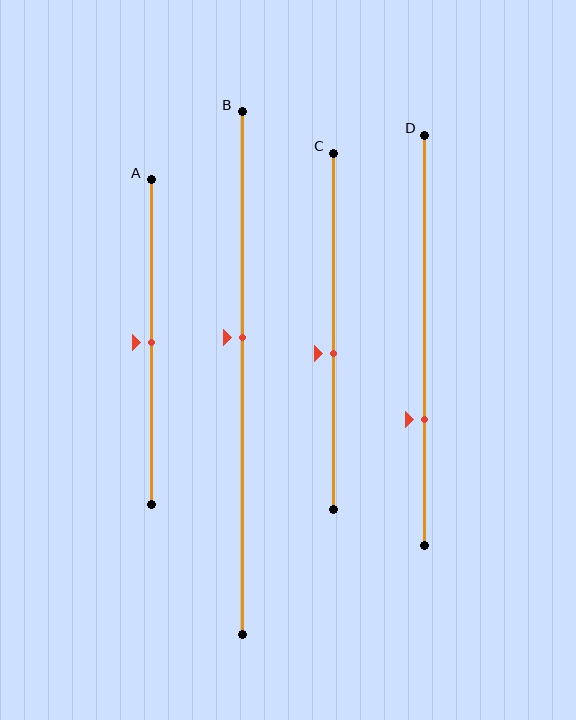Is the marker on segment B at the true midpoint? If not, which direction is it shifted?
No, the marker on segment B is shifted upward by about 7% of the segment length.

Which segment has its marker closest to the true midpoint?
Segment A has its marker closest to the true midpoint.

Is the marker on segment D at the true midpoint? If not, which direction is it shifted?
No, the marker on segment D is shifted downward by about 19% of the segment length.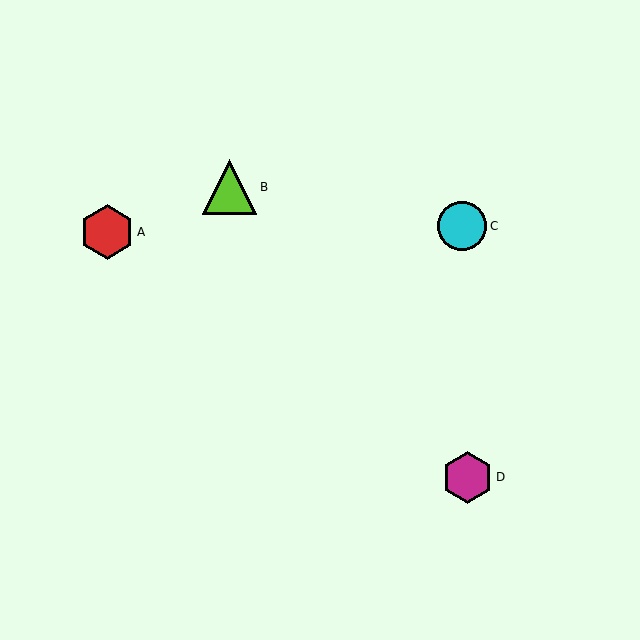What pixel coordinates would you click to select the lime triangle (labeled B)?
Click at (229, 187) to select the lime triangle B.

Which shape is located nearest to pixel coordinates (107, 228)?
The red hexagon (labeled A) at (107, 232) is nearest to that location.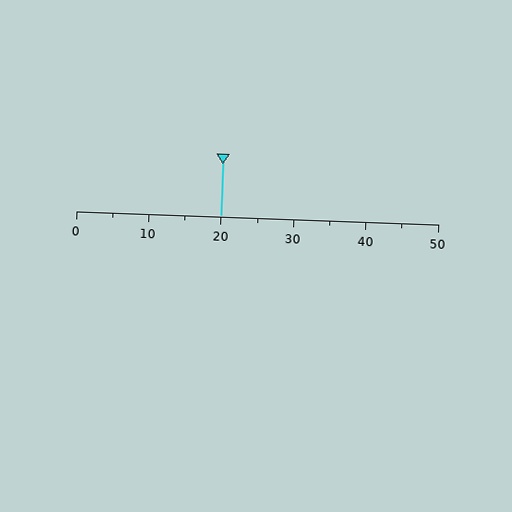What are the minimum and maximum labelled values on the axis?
The axis runs from 0 to 50.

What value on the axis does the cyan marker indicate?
The marker indicates approximately 20.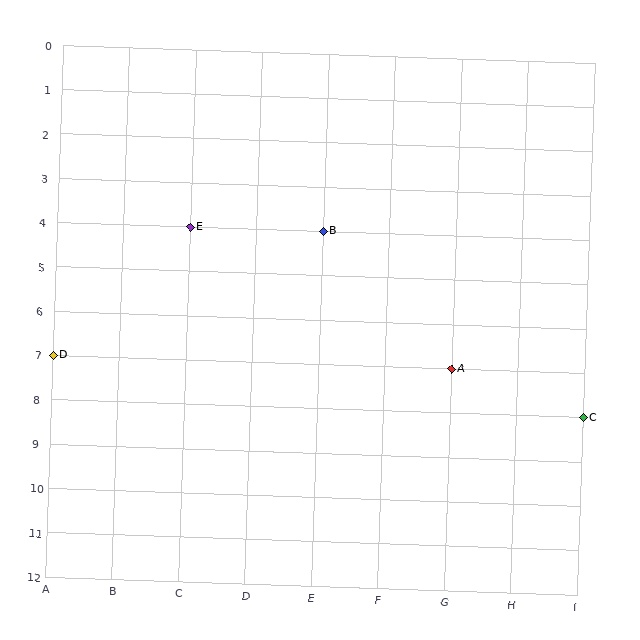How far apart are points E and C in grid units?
Points E and C are 6 columns and 4 rows apart (about 7.2 grid units diagonally).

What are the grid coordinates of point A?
Point A is at grid coordinates (G, 7).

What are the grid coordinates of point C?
Point C is at grid coordinates (I, 8).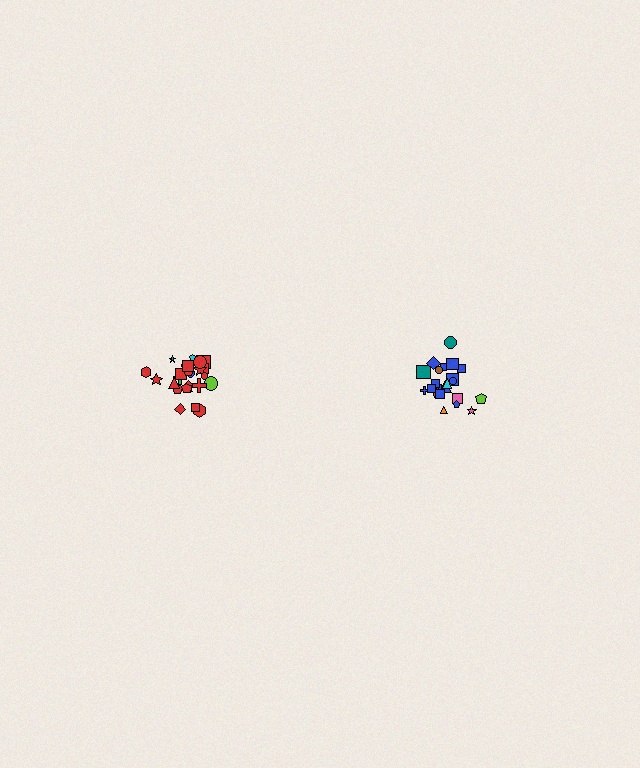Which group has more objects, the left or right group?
The left group.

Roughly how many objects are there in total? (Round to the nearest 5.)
Roughly 45 objects in total.